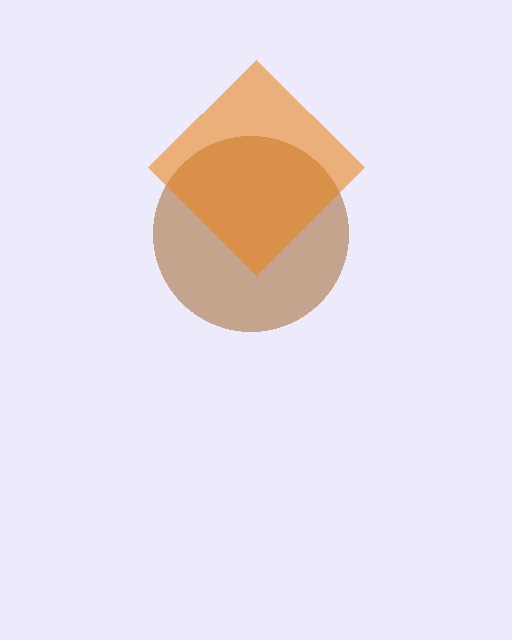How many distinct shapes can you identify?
There are 2 distinct shapes: a brown circle, an orange diamond.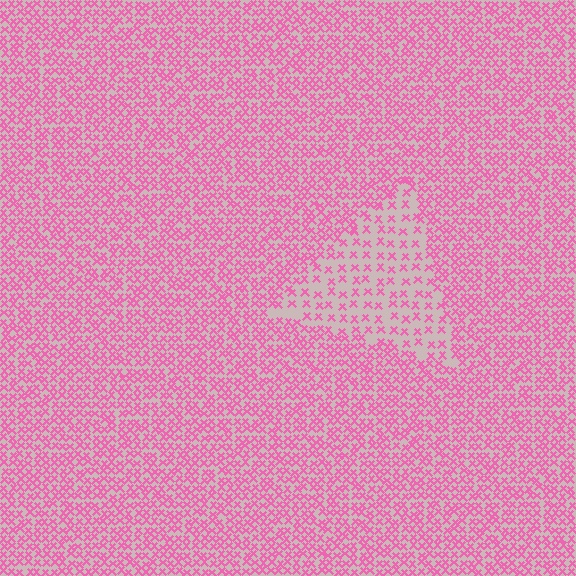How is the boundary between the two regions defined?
The boundary is defined by a change in element density (approximately 2.2x ratio). All elements are the same color, size, and shape.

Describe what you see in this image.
The image contains small pink elements arranged at two different densities. A triangle-shaped region is visible where the elements are less densely packed than the surrounding area.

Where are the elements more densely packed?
The elements are more densely packed outside the triangle boundary.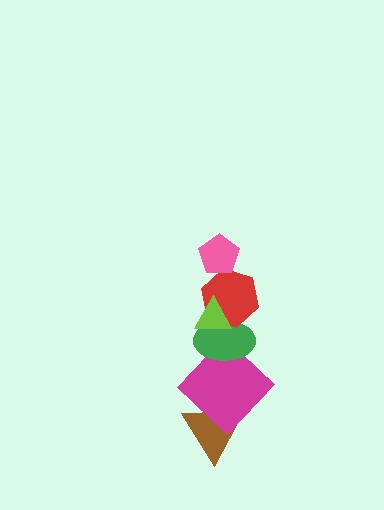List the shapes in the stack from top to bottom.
From top to bottom: the pink pentagon, the lime triangle, the red hexagon, the green ellipse, the magenta diamond, the brown triangle.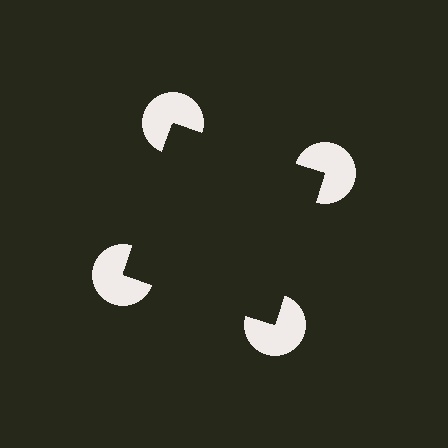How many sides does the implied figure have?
4 sides.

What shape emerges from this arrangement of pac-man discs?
An illusory square — its edges are inferred from the aligned wedge cuts in the pac-man discs, not physically drawn.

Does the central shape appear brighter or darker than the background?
It typically appears slightly darker than the background, even though no actual brightness change is drawn.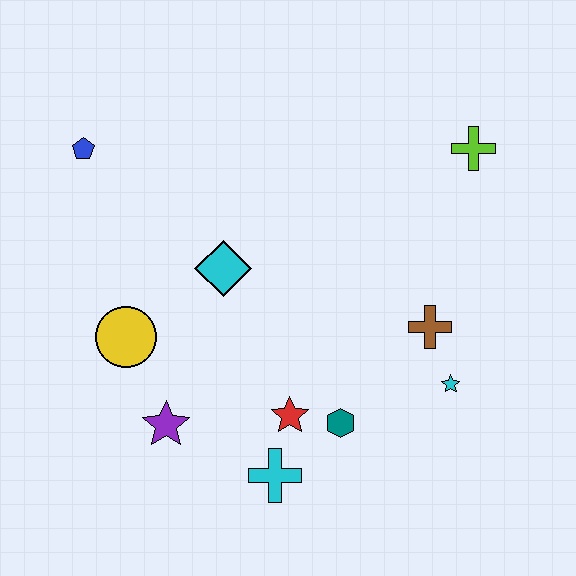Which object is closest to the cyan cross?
The red star is closest to the cyan cross.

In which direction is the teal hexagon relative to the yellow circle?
The teal hexagon is to the right of the yellow circle.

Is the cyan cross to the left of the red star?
Yes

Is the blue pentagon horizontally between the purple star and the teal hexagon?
No